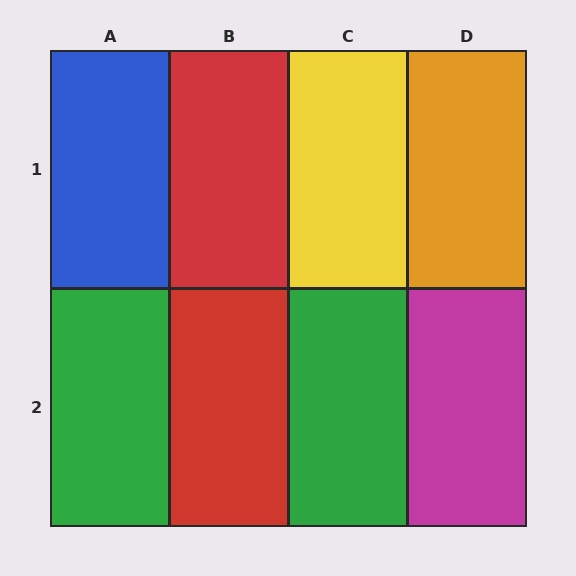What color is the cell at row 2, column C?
Green.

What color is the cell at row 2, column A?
Green.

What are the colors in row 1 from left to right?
Blue, red, yellow, orange.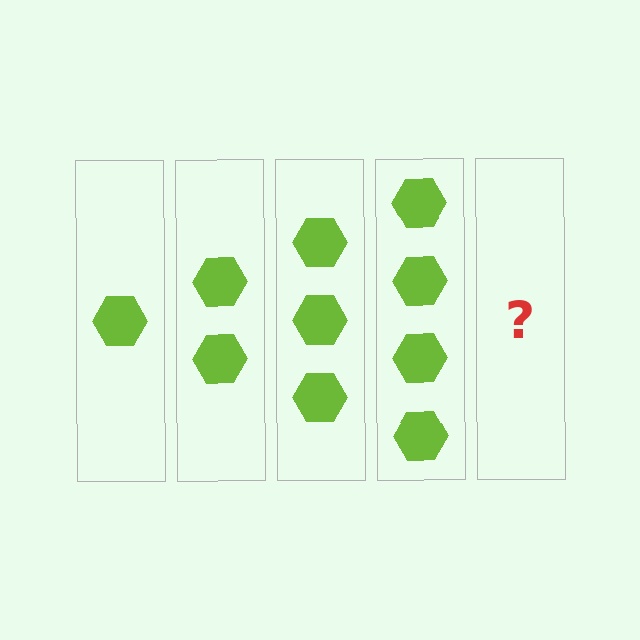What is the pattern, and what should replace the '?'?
The pattern is that each step adds one more hexagon. The '?' should be 5 hexagons.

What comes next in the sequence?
The next element should be 5 hexagons.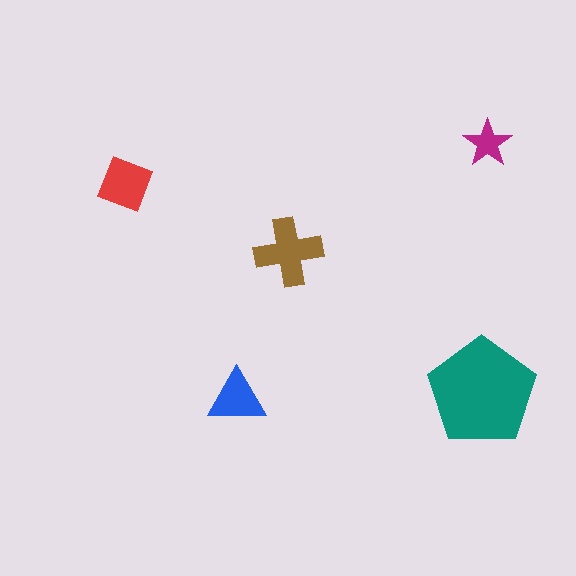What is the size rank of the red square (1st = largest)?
3rd.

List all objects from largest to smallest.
The teal pentagon, the brown cross, the red square, the blue triangle, the magenta star.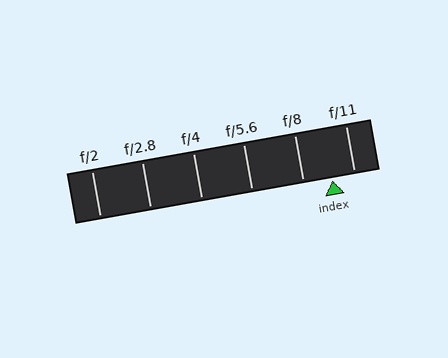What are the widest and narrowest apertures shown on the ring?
The widest aperture shown is f/2 and the narrowest is f/11.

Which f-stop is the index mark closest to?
The index mark is closest to f/11.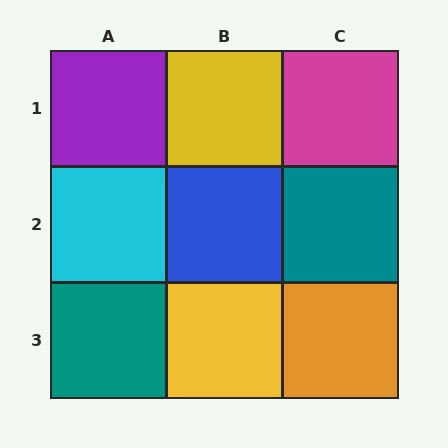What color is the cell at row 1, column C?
Magenta.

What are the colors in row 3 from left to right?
Teal, yellow, orange.